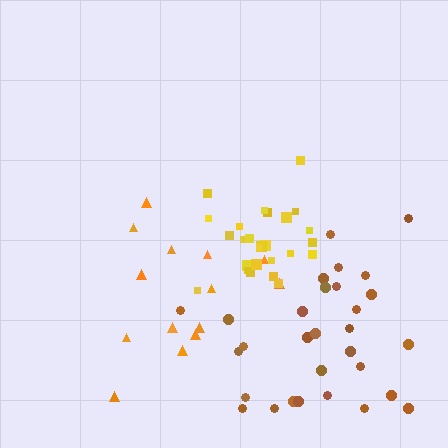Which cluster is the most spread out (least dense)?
Orange.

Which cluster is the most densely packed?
Yellow.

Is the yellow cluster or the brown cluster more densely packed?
Yellow.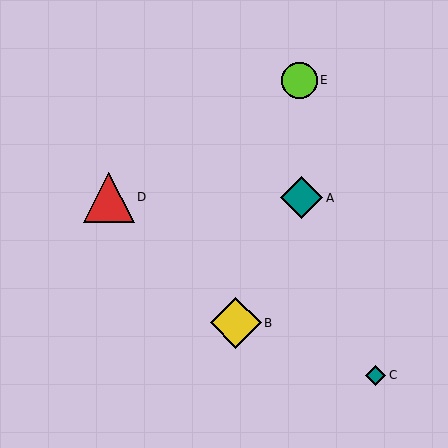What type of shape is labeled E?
Shape E is a lime circle.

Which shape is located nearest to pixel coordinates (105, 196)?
The red triangle (labeled D) at (109, 197) is nearest to that location.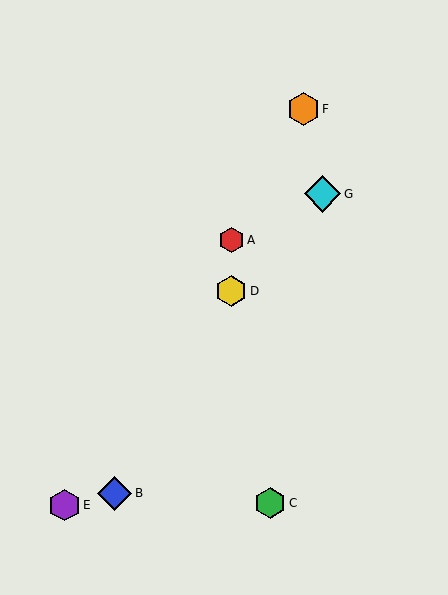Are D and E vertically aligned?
No, D is at x≈231 and E is at x≈65.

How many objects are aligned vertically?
2 objects (A, D) are aligned vertically.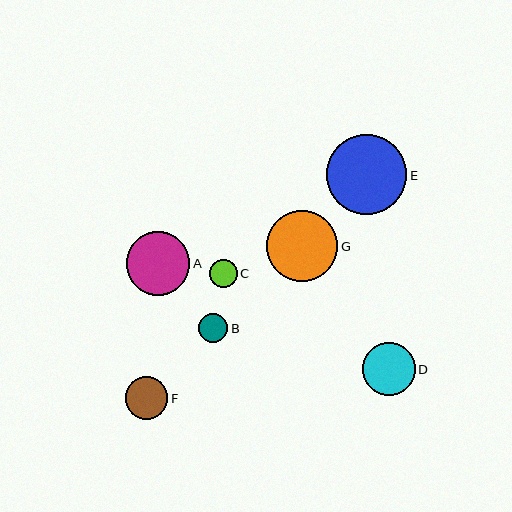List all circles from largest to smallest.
From largest to smallest: E, G, A, D, F, B, C.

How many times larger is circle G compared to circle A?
Circle G is approximately 1.1 times the size of circle A.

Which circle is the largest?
Circle E is the largest with a size of approximately 80 pixels.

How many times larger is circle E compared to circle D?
Circle E is approximately 1.5 times the size of circle D.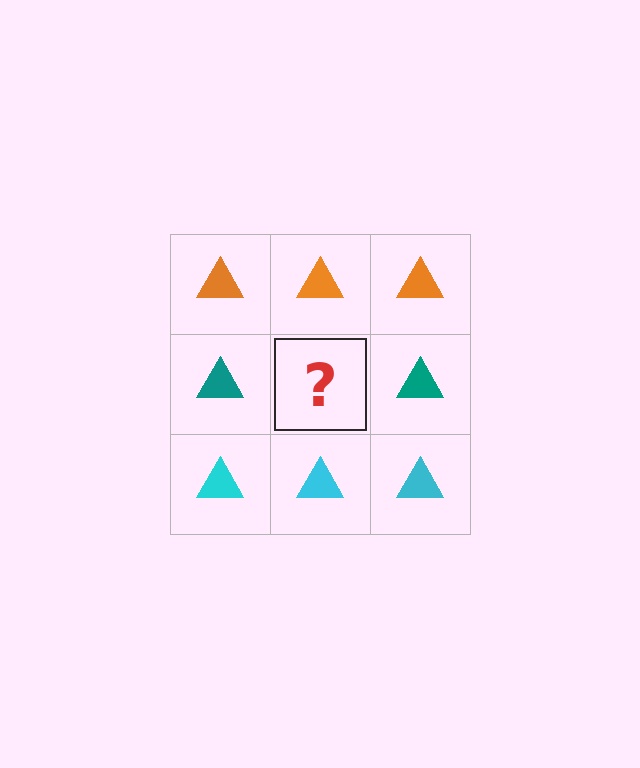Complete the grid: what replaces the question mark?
The question mark should be replaced with a teal triangle.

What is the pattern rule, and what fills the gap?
The rule is that each row has a consistent color. The gap should be filled with a teal triangle.